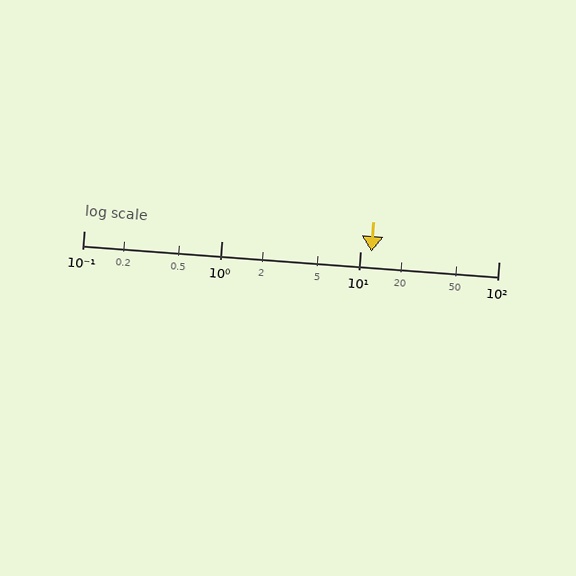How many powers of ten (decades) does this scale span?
The scale spans 3 decades, from 0.1 to 100.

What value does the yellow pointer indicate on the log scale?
The pointer indicates approximately 12.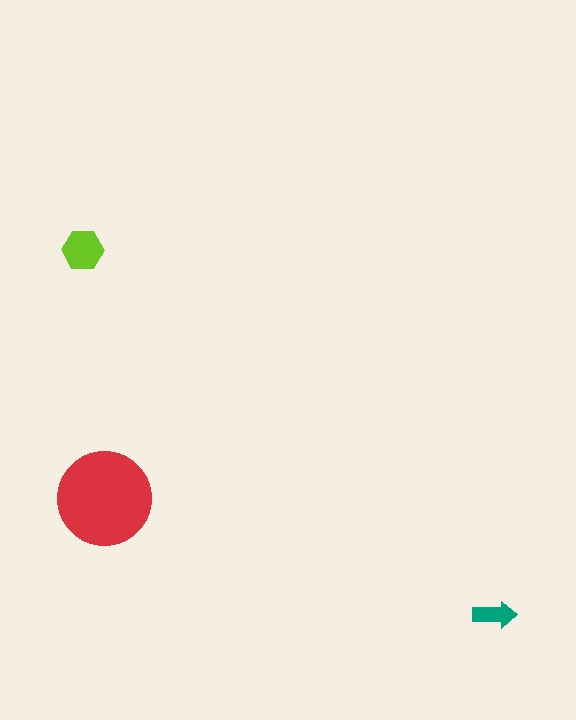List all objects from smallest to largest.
The teal arrow, the lime hexagon, the red circle.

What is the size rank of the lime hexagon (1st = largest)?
2nd.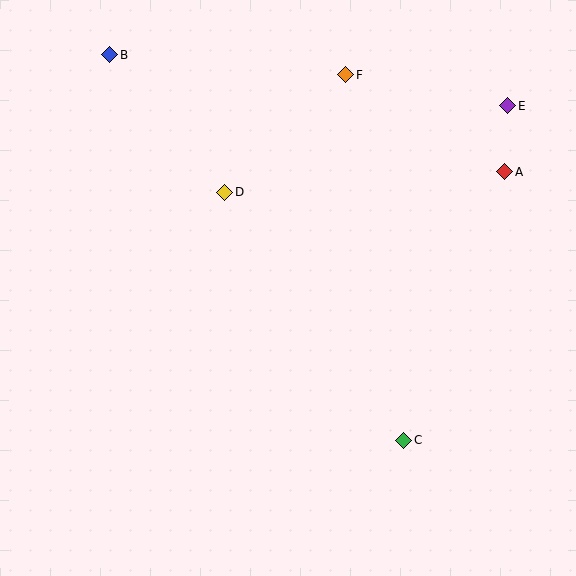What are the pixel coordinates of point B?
Point B is at (110, 55).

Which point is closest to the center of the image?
Point D at (225, 192) is closest to the center.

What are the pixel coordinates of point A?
Point A is at (505, 172).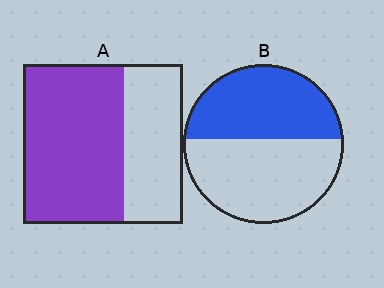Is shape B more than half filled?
Roughly half.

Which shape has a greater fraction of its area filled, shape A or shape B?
Shape A.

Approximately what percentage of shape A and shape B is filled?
A is approximately 65% and B is approximately 45%.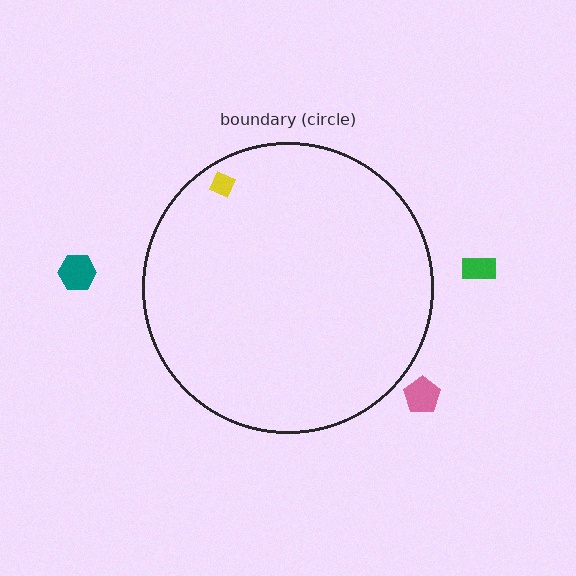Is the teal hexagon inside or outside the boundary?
Outside.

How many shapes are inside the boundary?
1 inside, 3 outside.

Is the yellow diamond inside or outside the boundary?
Inside.